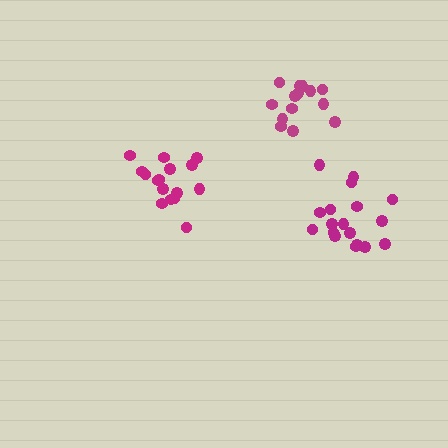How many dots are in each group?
Group 1: 14 dots, Group 2: 16 dots, Group 3: 18 dots (48 total).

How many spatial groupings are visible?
There are 3 spatial groupings.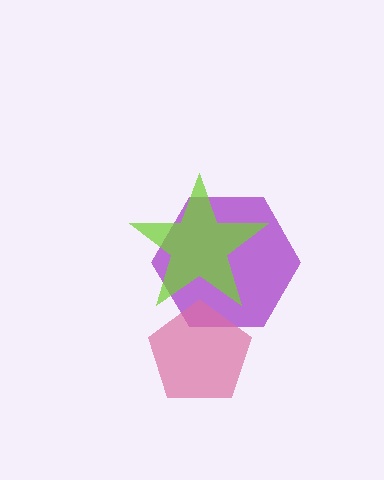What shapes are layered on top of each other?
The layered shapes are: a purple hexagon, a pink pentagon, a lime star.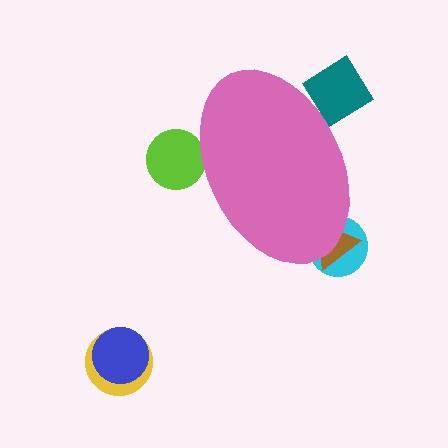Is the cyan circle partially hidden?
Yes, the cyan circle is partially hidden behind the pink ellipse.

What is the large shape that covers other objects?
A pink ellipse.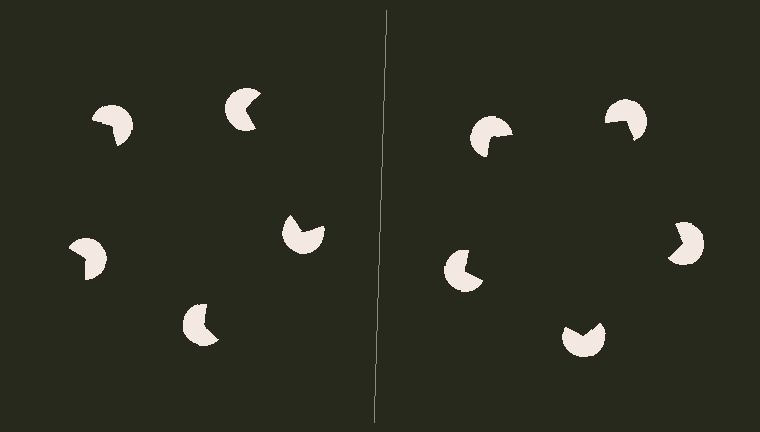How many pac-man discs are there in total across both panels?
10 — 5 on each side.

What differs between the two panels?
The pac-man discs are positioned identically on both sides; only the wedge orientations differ. On the right they align to a pentagon; on the left they are misaligned.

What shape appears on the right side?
An illusory pentagon.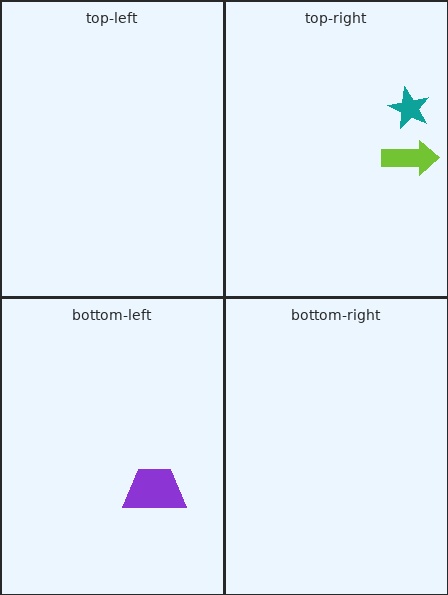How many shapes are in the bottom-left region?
1.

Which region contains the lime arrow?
The top-right region.